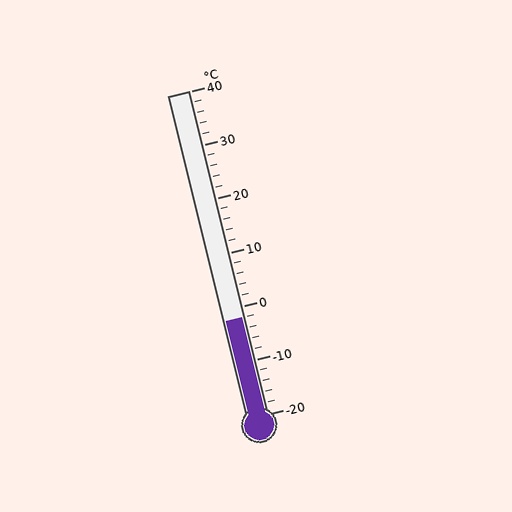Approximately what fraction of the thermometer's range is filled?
The thermometer is filled to approximately 30% of its range.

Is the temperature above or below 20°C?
The temperature is below 20°C.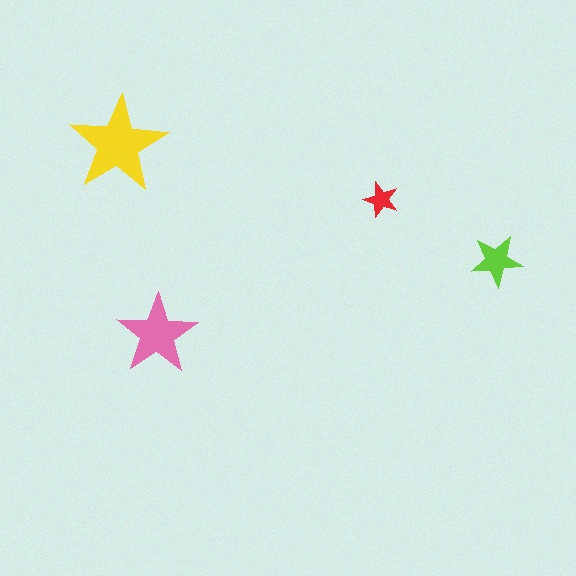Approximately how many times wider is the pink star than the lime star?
About 1.5 times wider.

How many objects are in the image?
There are 4 objects in the image.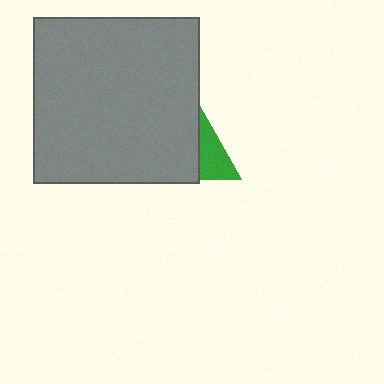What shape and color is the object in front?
The object in front is a gray square.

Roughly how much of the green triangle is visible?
A small part of it is visible (roughly 40%).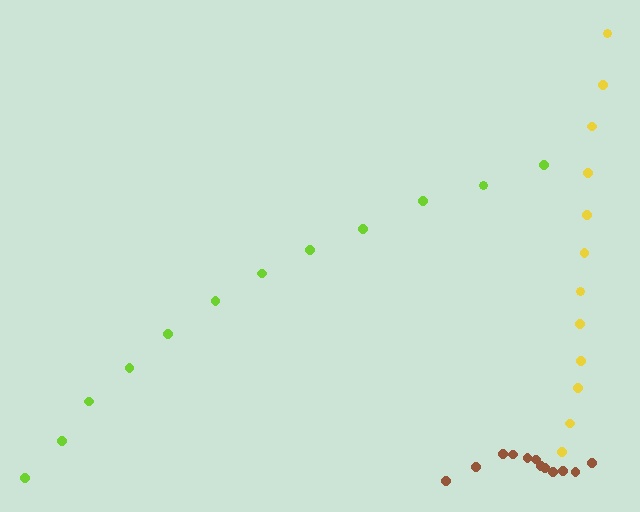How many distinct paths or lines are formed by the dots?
There are 3 distinct paths.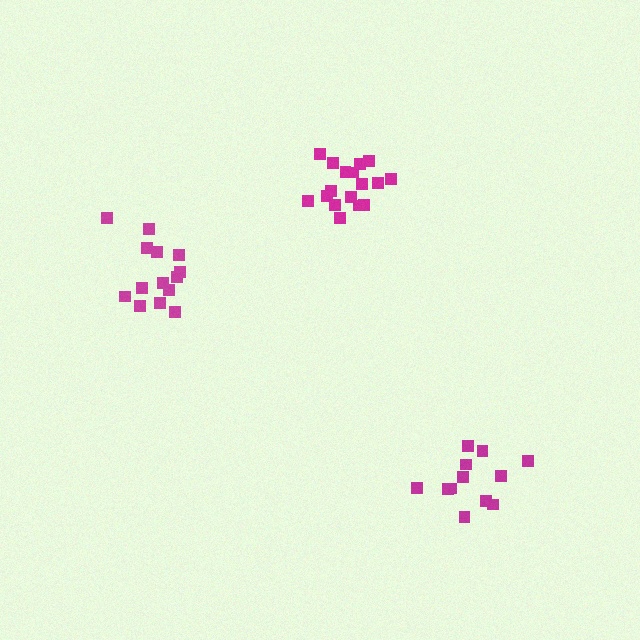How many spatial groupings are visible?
There are 3 spatial groupings.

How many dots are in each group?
Group 1: 17 dots, Group 2: 12 dots, Group 3: 14 dots (43 total).